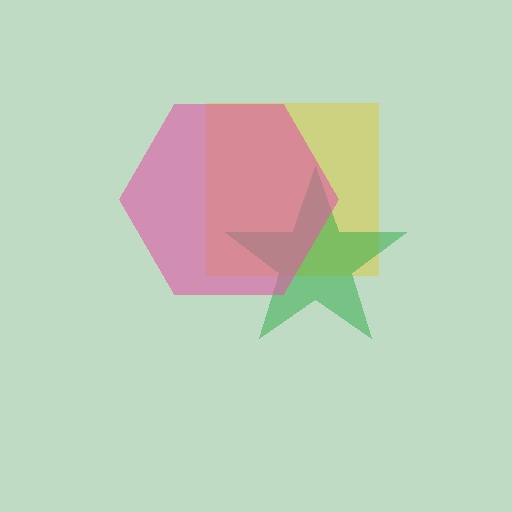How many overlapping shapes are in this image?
There are 3 overlapping shapes in the image.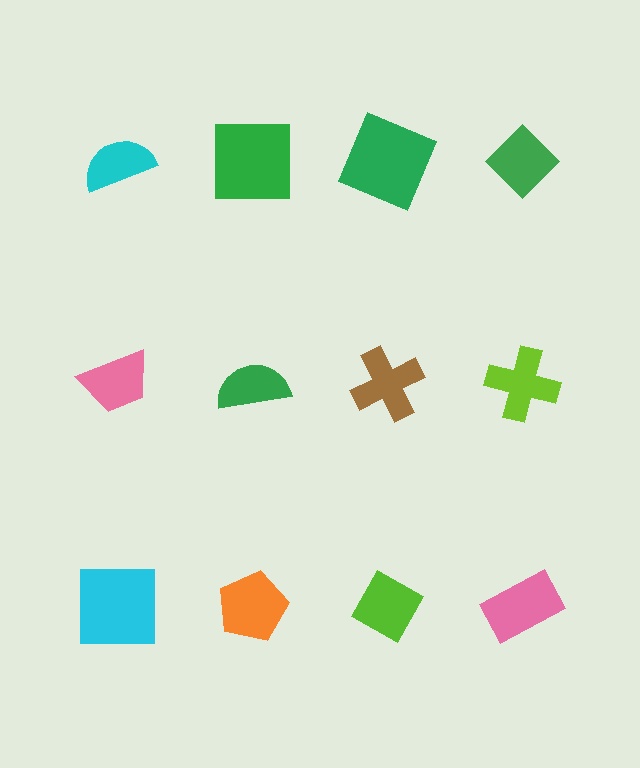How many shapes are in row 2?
4 shapes.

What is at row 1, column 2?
A green square.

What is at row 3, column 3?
A lime diamond.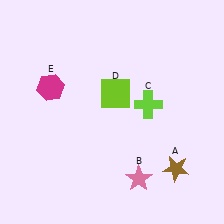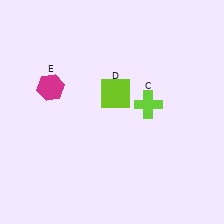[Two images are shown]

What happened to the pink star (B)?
The pink star (B) was removed in Image 2. It was in the bottom-right area of Image 1.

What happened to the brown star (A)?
The brown star (A) was removed in Image 2. It was in the bottom-right area of Image 1.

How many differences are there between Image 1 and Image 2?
There are 2 differences between the two images.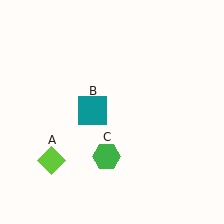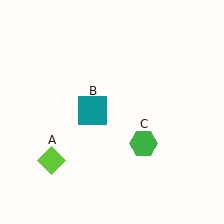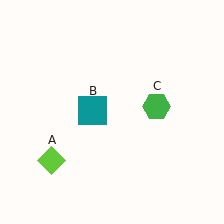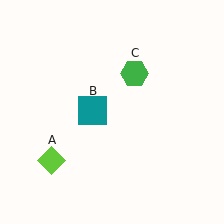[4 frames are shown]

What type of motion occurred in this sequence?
The green hexagon (object C) rotated counterclockwise around the center of the scene.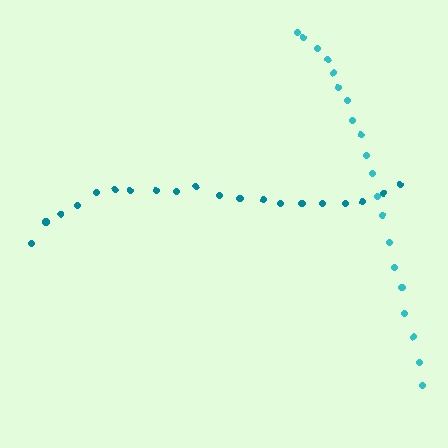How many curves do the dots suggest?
There are 2 distinct paths.